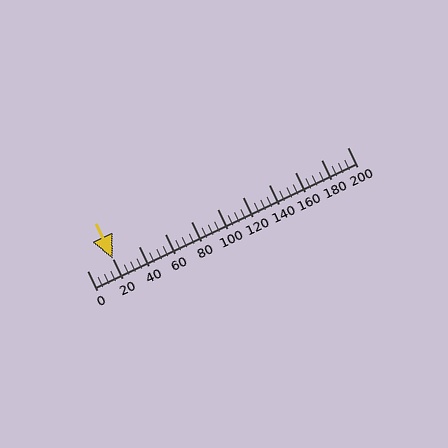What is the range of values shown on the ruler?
The ruler shows values from 0 to 200.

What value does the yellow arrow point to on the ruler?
The yellow arrow points to approximately 20.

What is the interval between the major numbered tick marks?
The major tick marks are spaced 20 units apart.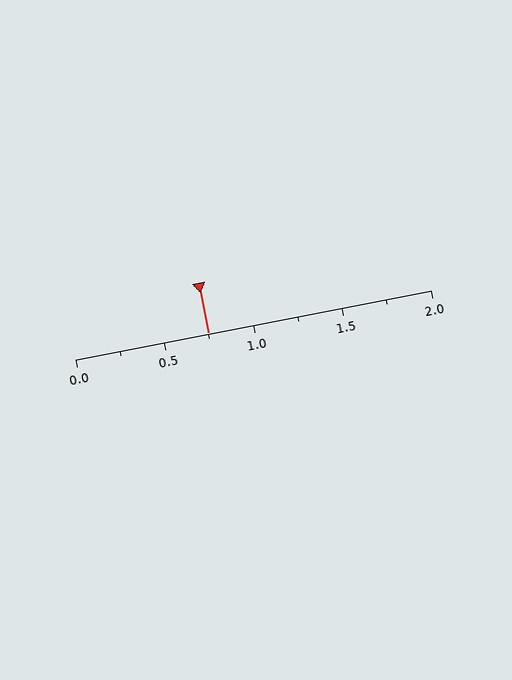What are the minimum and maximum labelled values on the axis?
The axis runs from 0.0 to 2.0.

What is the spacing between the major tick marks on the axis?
The major ticks are spaced 0.5 apart.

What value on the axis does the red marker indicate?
The marker indicates approximately 0.75.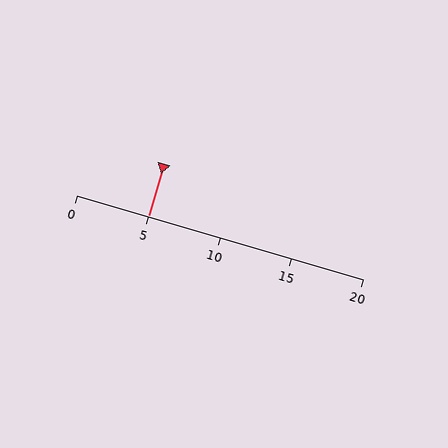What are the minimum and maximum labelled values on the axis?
The axis runs from 0 to 20.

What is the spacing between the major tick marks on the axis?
The major ticks are spaced 5 apart.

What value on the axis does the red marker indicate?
The marker indicates approximately 5.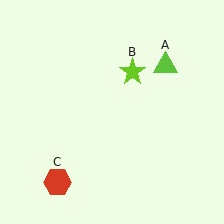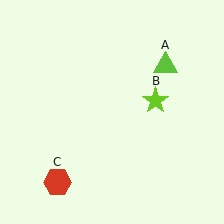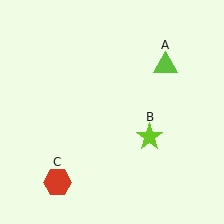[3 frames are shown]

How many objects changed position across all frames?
1 object changed position: lime star (object B).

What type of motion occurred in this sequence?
The lime star (object B) rotated clockwise around the center of the scene.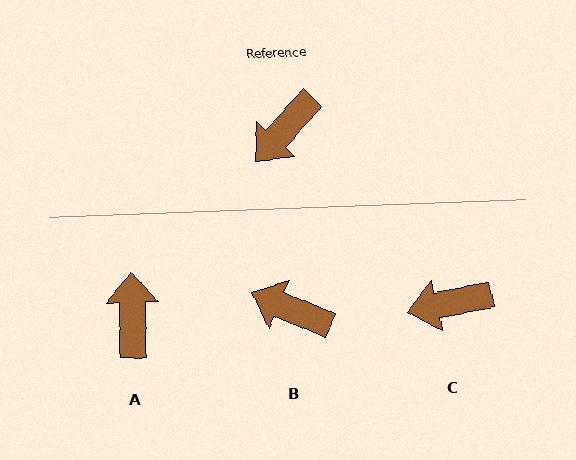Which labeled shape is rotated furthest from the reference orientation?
A, about 137 degrees away.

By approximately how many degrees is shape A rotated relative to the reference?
Approximately 137 degrees clockwise.